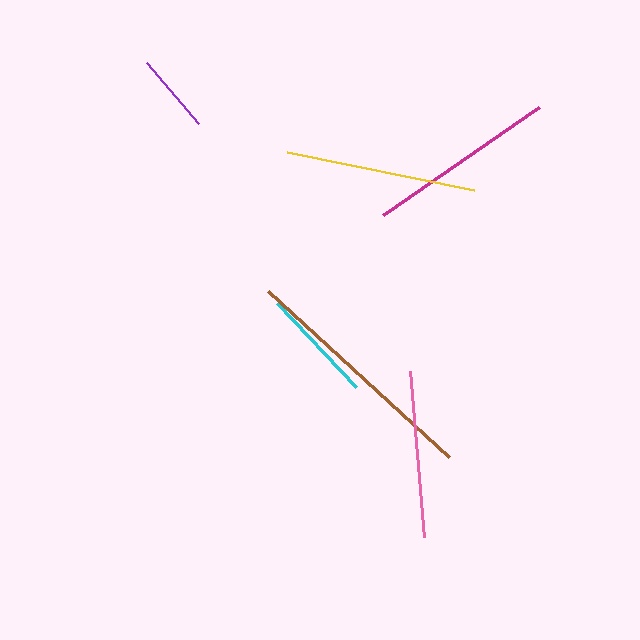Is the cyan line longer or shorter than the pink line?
The pink line is longer than the cyan line.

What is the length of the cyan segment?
The cyan segment is approximately 115 pixels long.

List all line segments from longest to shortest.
From longest to shortest: brown, yellow, magenta, pink, cyan, purple.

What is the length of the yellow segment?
The yellow segment is approximately 191 pixels long.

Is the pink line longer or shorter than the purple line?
The pink line is longer than the purple line.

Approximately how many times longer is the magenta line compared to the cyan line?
The magenta line is approximately 1.7 times the length of the cyan line.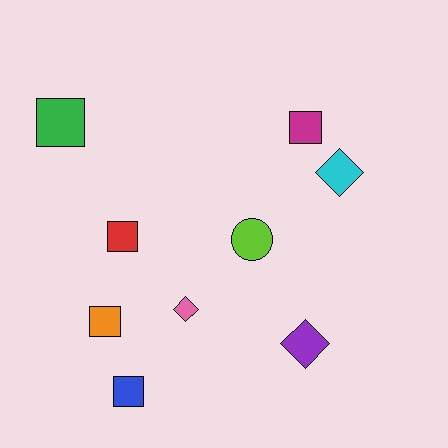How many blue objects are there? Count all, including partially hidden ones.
There is 1 blue object.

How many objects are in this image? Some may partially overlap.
There are 9 objects.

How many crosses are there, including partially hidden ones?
There are no crosses.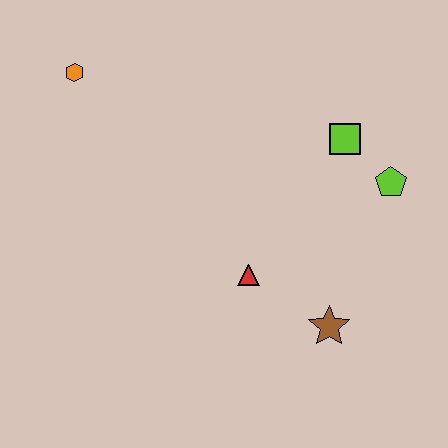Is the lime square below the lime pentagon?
No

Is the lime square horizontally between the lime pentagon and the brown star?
Yes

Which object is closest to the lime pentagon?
The lime square is closest to the lime pentagon.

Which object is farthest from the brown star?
The orange hexagon is farthest from the brown star.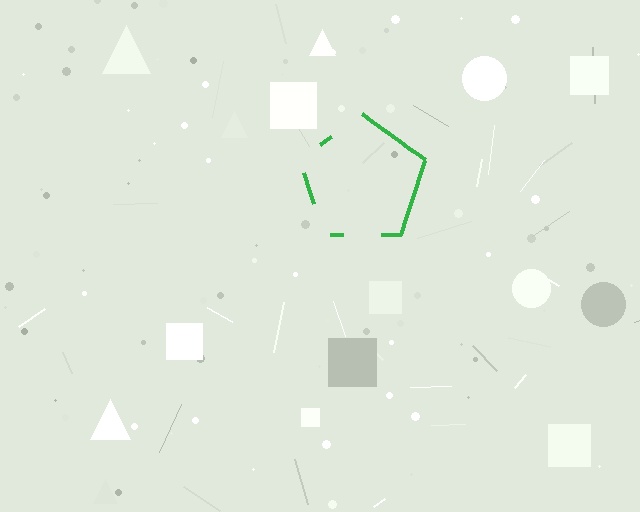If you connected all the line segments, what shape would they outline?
They would outline a pentagon.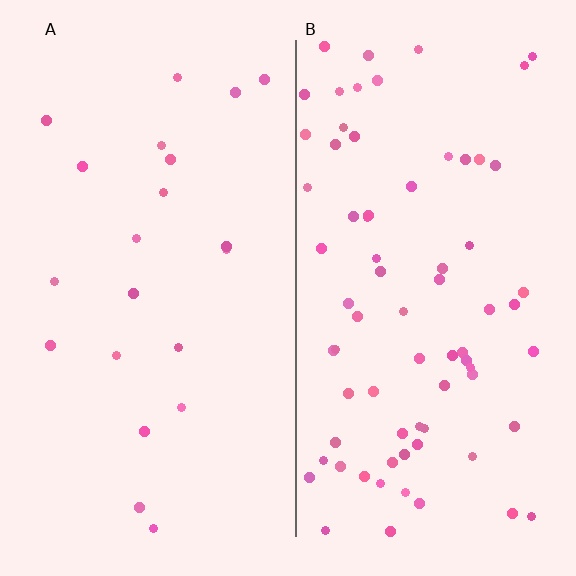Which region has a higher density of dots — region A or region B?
B (the right).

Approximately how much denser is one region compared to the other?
Approximately 3.5× — region B over region A.